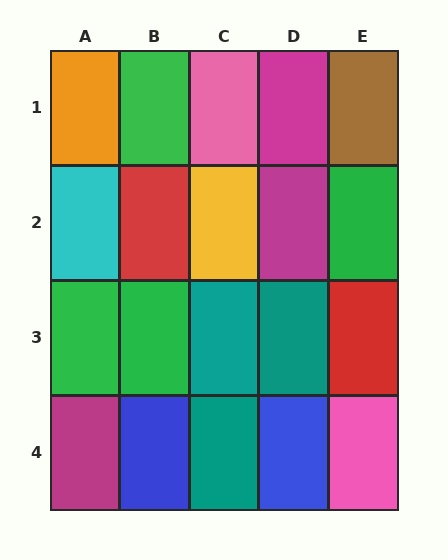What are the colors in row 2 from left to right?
Cyan, red, yellow, magenta, green.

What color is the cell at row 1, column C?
Pink.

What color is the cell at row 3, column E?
Red.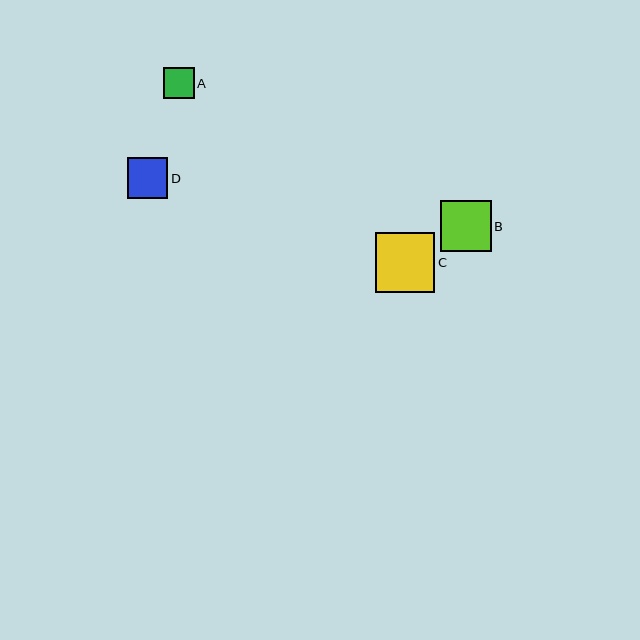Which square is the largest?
Square C is the largest with a size of approximately 60 pixels.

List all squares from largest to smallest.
From largest to smallest: C, B, D, A.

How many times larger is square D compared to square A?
Square D is approximately 1.3 times the size of square A.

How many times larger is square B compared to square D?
Square B is approximately 1.3 times the size of square D.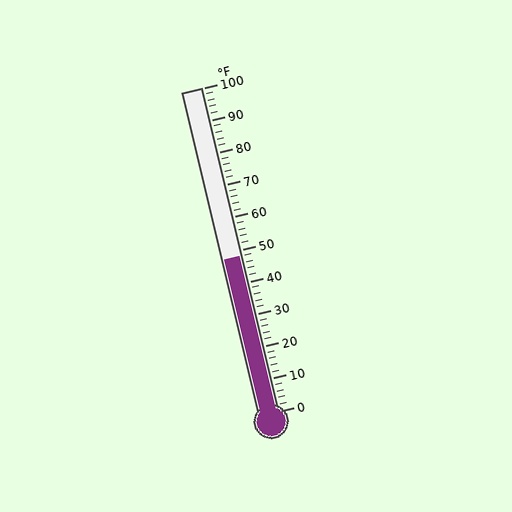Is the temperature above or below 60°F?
The temperature is below 60°F.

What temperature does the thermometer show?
The thermometer shows approximately 48°F.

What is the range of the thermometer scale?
The thermometer scale ranges from 0°F to 100°F.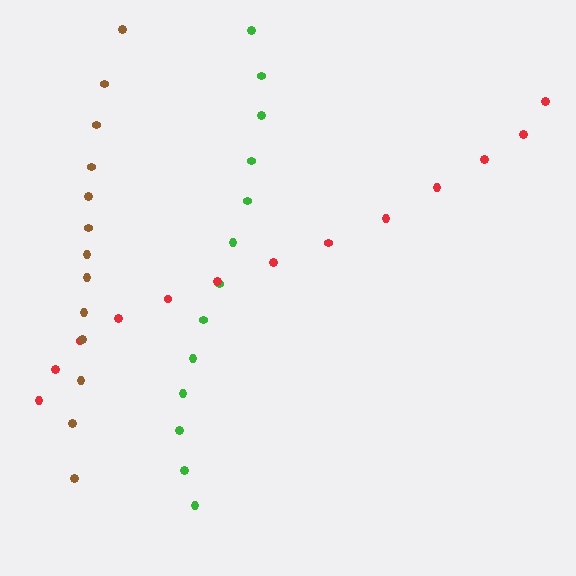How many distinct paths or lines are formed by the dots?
There are 3 distinct paths.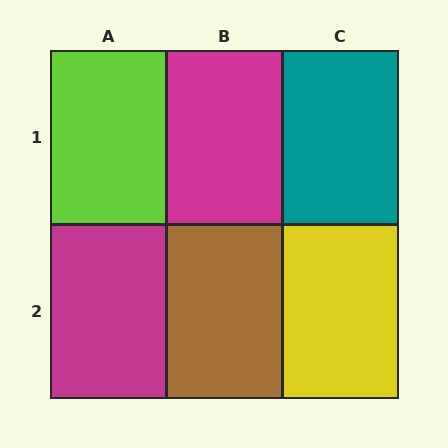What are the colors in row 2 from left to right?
Magenta, brown, yellow.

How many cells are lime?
1 cell is lime.